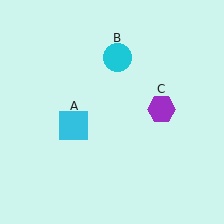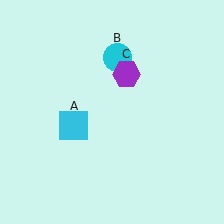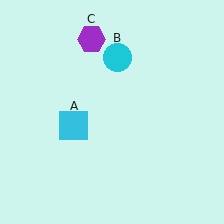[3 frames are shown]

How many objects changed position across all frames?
1 object changed position: purple hexagon (object C).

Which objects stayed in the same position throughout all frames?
Cyan square (object A) and cyan circle (object B) remained stationary.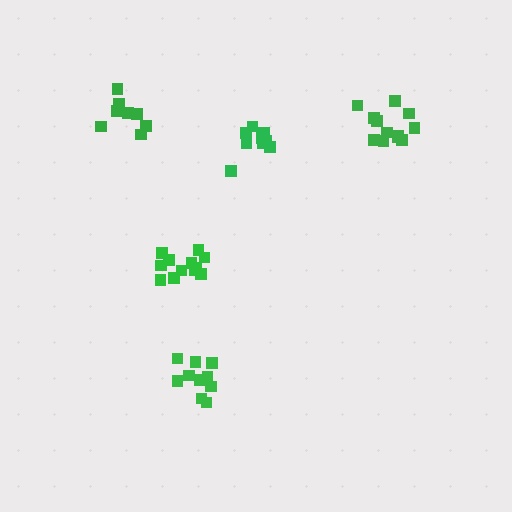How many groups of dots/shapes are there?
There are 5 groups.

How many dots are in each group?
Group 1: 12 dots, Group 2: 10 dots, Group 3: 10 dots, Group 4: 8 dots, Group 5: 12 dots (52 total).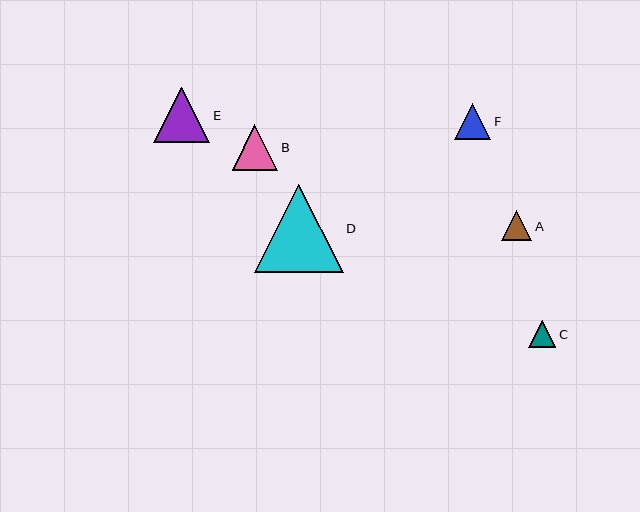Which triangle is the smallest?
Triangle C is the smallest with a size of approximately 27 pixels.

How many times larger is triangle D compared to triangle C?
Triangle D is approximately 3.3 times the size of triangle C.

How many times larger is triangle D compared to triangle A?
Triangle D is approximately 3.0 times the size of triangle A.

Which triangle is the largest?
Triangle D is the largest with a size of approximately 89 pixels.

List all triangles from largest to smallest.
From largest to smallest: D, E, B, F, A, C.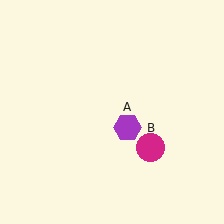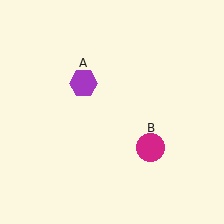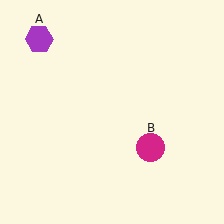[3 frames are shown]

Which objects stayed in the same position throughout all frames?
Magenta circle (object B) remained stationary.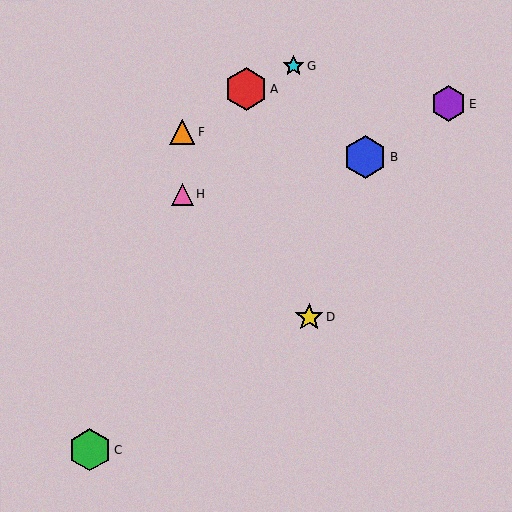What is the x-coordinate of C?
Object C is at x≈90.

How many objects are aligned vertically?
2 objects (F, H) are aligned vertically.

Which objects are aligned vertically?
Objects F, H are aligned vertically.